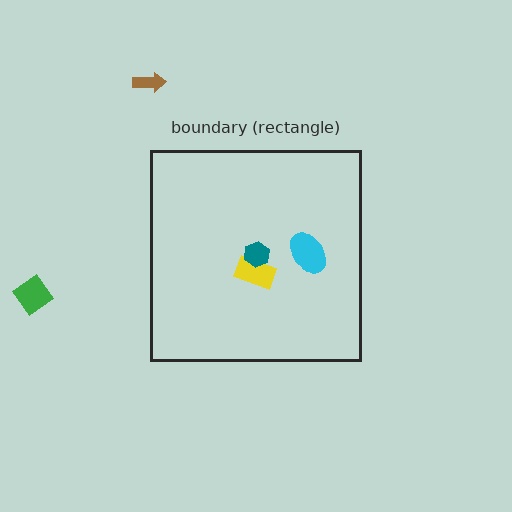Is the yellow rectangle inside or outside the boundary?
Inside.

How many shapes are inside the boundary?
3 inside, 2 outside.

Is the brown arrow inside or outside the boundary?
Outside.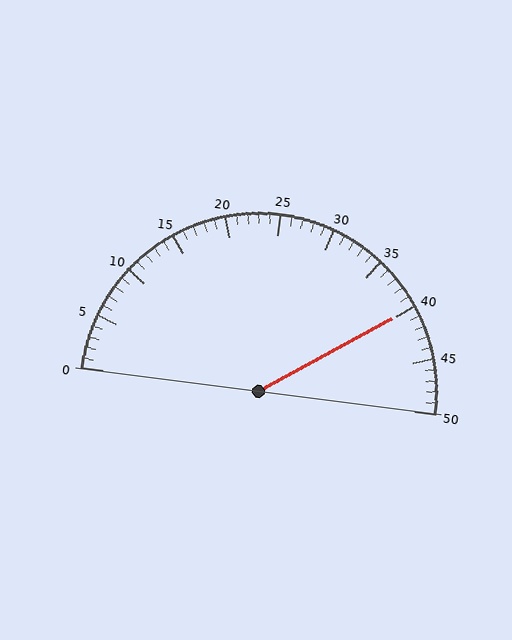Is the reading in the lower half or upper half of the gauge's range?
The reading is in the upper half of the range (0 to 50).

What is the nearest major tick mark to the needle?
The nearest major tick mark is 40.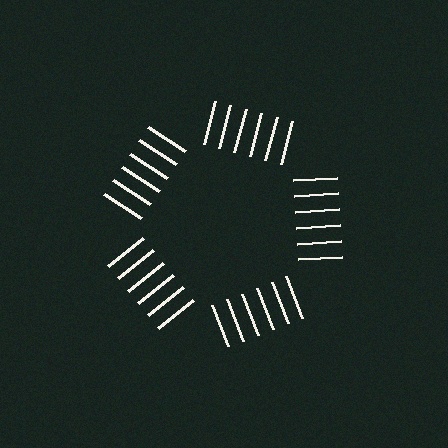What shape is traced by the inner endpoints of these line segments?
An illusory pentagon — the line segments terminate on its edges but no continuous stroke is drawn.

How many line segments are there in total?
30 — 6 along each of the 5 edges.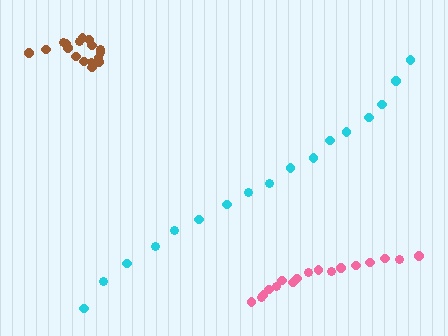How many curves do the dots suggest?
There are 3 distinct paths.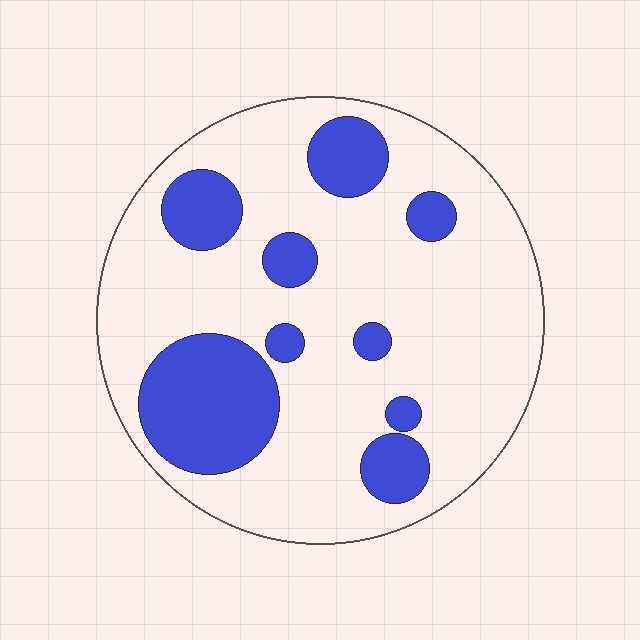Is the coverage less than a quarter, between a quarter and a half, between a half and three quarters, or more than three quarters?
Less than a quarter.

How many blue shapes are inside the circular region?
9.